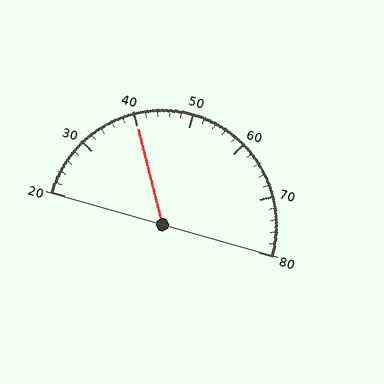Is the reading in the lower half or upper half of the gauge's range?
The reading is in the lower half of the range (20 to 80).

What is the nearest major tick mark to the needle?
The nearest major tick mark is 40.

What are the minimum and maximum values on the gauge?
The gauge ranges from 20 to 80.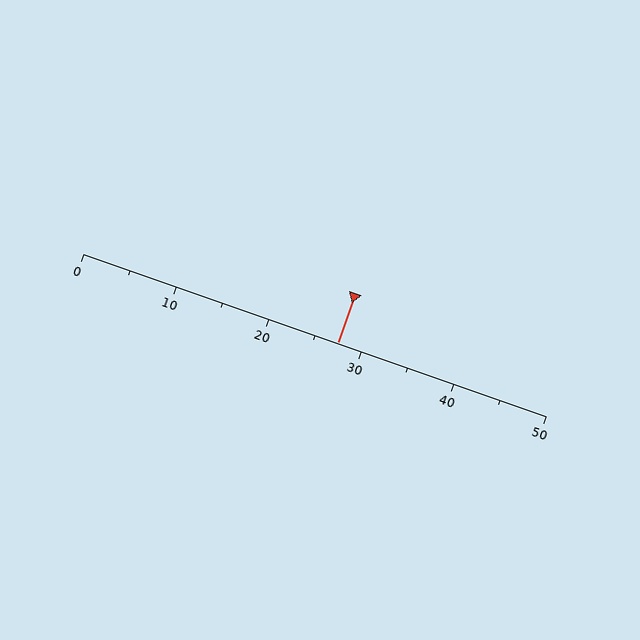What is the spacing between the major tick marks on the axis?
The major ticks are spaced 10 apart.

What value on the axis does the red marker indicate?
The marker indicates approximately 27.5.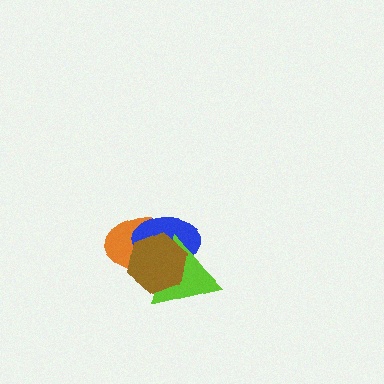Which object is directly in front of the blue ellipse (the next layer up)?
The lime triangle is directly in front of the blue ellipse.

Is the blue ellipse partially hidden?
Yes, it is partially covered by another shape.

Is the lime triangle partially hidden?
Yes, it is partially covered by another shape.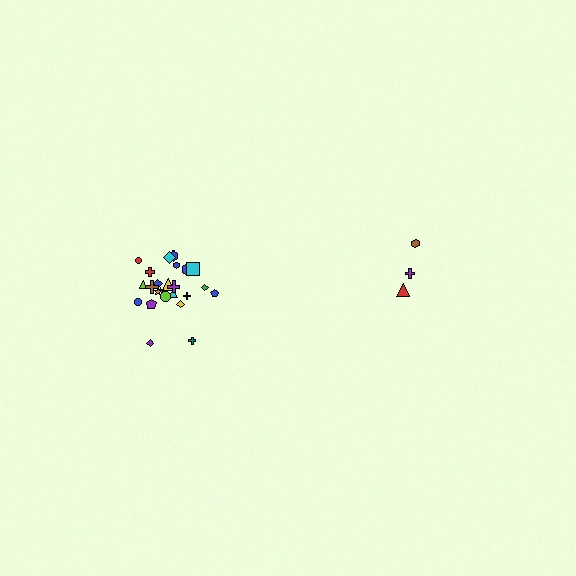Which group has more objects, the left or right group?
The left group.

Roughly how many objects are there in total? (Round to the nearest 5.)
Roughly 30 objects in total.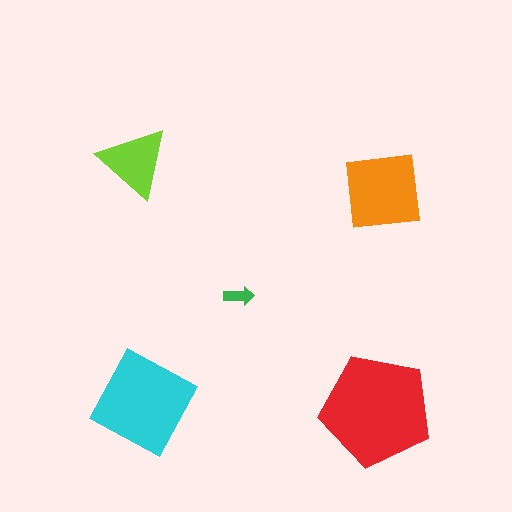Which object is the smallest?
The green arrow.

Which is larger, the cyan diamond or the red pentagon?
The red pentagon.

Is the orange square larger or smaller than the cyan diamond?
Smaller.